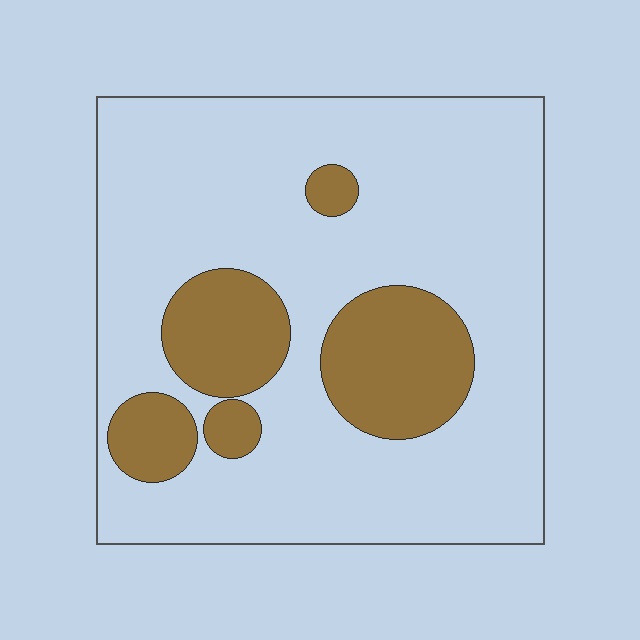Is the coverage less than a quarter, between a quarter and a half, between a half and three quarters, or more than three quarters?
Less than a quarter.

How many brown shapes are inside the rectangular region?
5.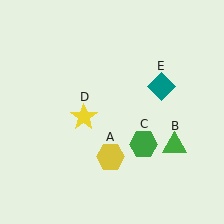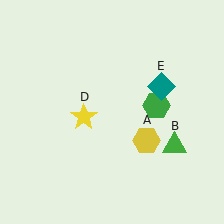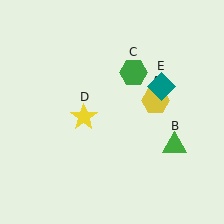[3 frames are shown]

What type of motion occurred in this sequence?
The yellow hexagon (object A), green hexagon (object C) rotated counterclockwise around the center of the scene.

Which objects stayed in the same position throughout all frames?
Green triangle (object B) and yellow star (object D) and teal diamond (object E) remained stationary.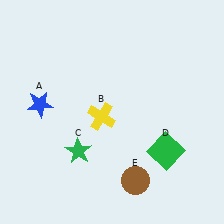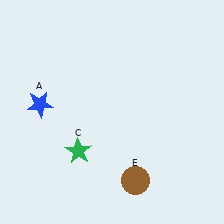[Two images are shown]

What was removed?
The green square (D), the yellow cross (B) were removed in Image 2.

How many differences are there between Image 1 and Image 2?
There are 2 differences between the two images.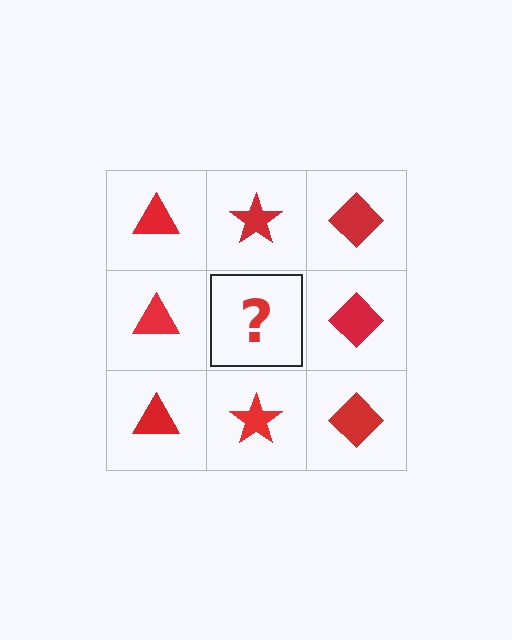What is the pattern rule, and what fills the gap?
The rule is that each column has a consistent shape. The gap should be filled with a red star.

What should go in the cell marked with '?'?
The missing cell should contain a red star.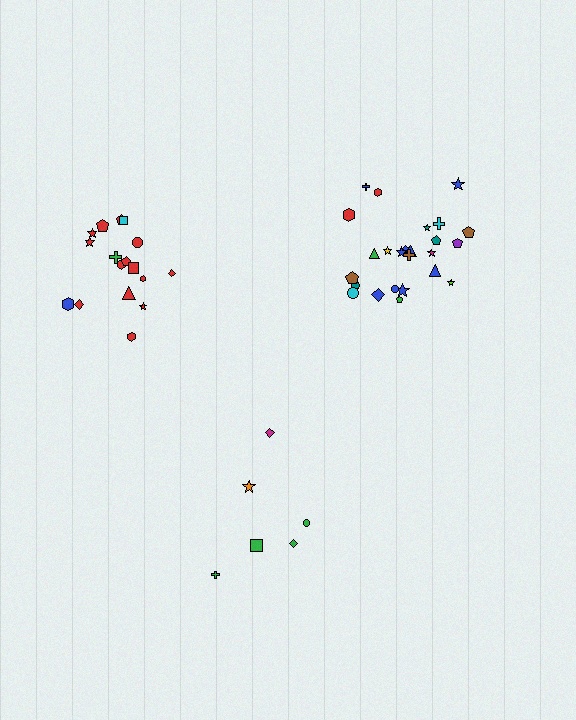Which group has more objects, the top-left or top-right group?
The top-right group.